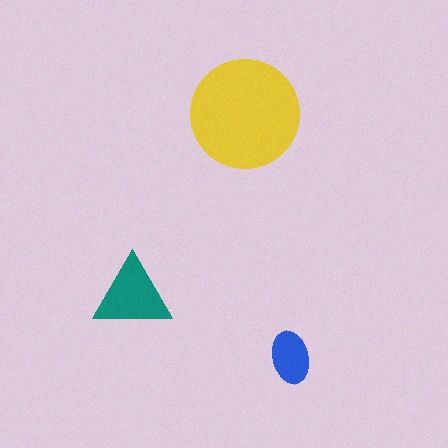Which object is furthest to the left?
The teal triangle is leftmost.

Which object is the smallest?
The blue ellipse.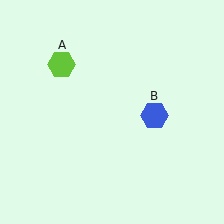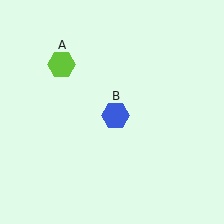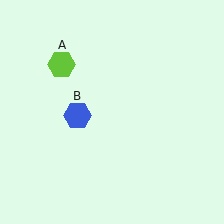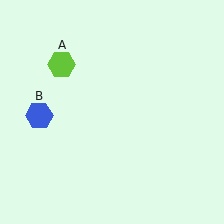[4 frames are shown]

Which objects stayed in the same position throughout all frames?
Lime hexagon (object A) remained stationary.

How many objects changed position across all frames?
1 object changed position: blue hexagon (object B).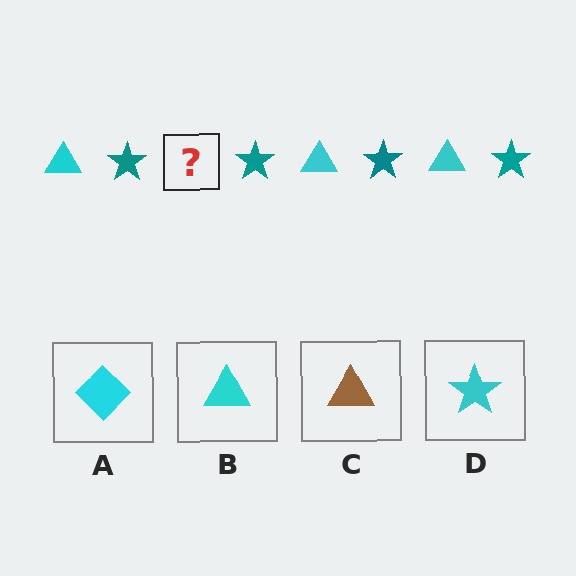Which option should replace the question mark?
Option B.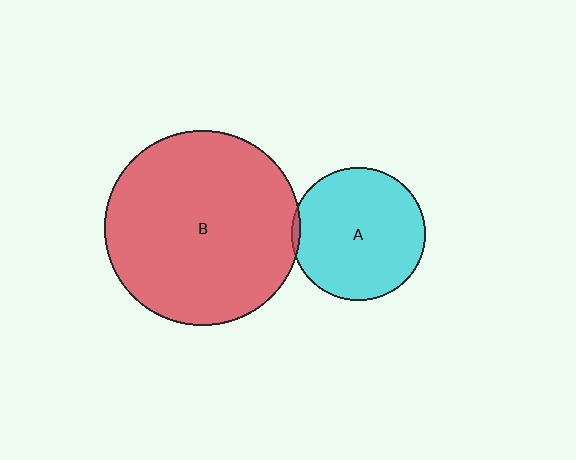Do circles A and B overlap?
Yes.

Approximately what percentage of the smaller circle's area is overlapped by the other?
Approximately 5%.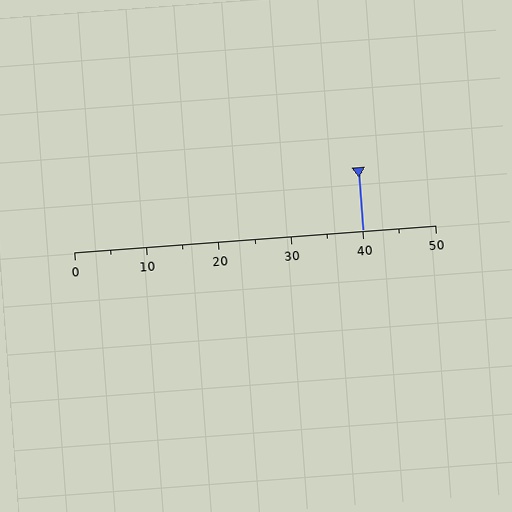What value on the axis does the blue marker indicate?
The marker indicates approximately 40.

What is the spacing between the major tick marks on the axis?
The major ticks are spaced 10 apart.